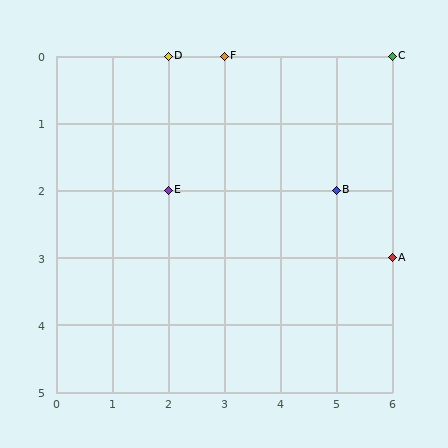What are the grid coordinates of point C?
Point C is at grid coordinates (6, 0).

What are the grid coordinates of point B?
Point B is at grid coordinates (5, 2).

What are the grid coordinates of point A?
Point A is at grid coordinates (6, 3).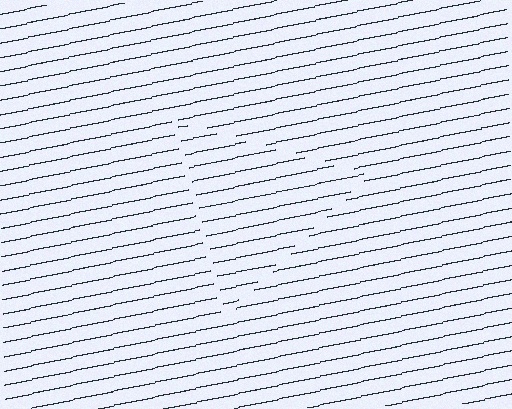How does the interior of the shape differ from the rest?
The interior of the shape contains the same grating, shifted by half a period — the contour is defined by the phase discontinuity where line-ends from the inner and outer gratings abut.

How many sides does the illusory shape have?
3 sides — the line-ends trace a triangle.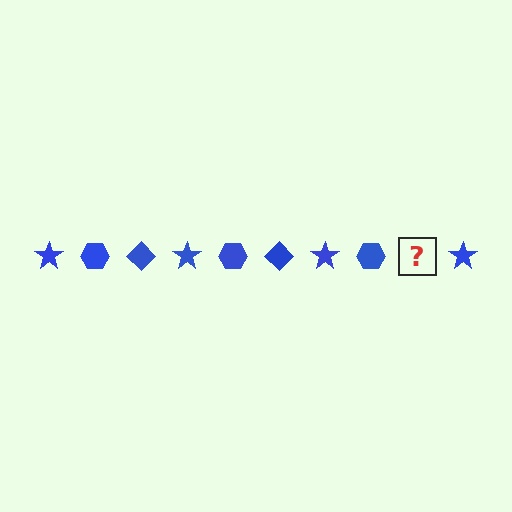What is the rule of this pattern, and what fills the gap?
The rule is that the pattern cycles through star, hexagon, diamond shapes in blue. The gap should be filled with a blue diamond.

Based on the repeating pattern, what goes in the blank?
The blank should be a blue diamond.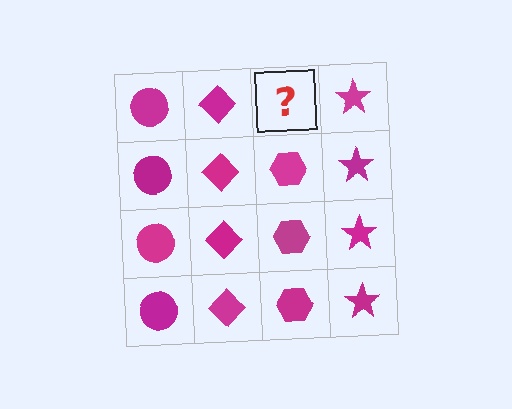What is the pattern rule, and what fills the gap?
The rule is that each column has a consistent shape. The gap should be filled with a magenta hexagon.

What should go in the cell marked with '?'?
The missing cell should contain a magenta hexagon.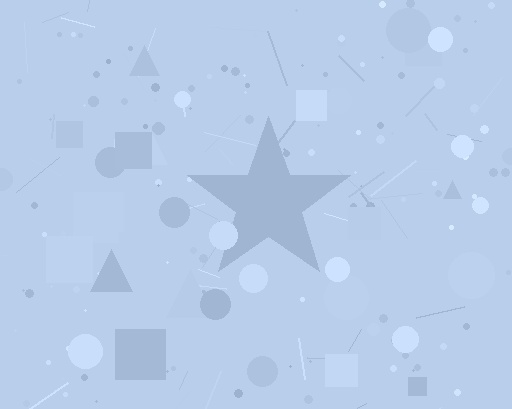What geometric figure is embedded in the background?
A star is embedded in the background.